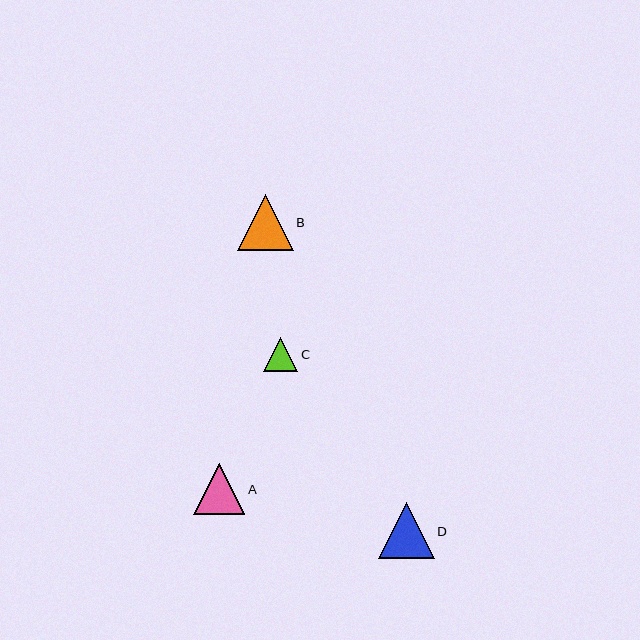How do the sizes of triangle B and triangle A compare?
Triangle B and triangle A are approximately the same size.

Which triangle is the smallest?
Triangle C is the smallest with a size of approximately 34 pixels.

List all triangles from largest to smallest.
From largest to smallest: B, D, A, C.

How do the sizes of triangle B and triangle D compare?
Triangle B and triangle D are approximately the same size.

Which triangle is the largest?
Triangle B is the largest with a size of approximately 56 pixels.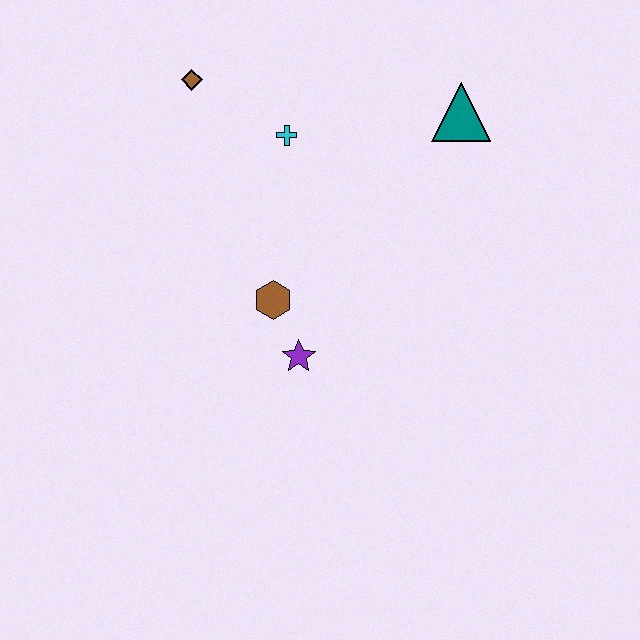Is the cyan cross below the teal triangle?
Yes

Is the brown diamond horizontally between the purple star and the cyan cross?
No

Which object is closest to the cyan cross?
The brown diamond is closest to the cyan cross.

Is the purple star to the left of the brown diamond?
No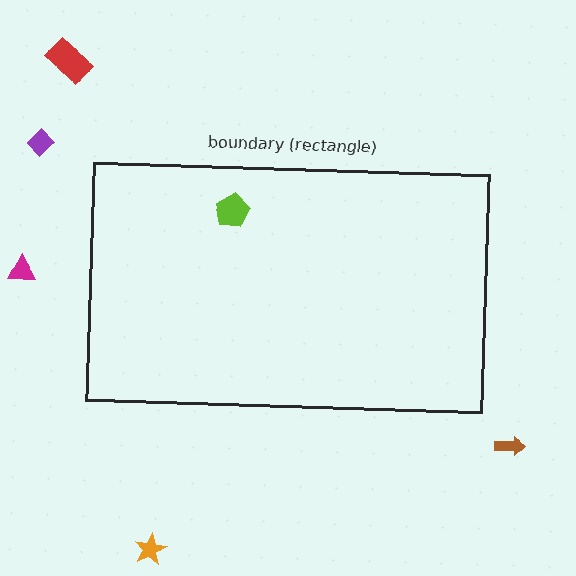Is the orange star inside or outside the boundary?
Outside.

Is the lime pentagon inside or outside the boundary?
Inside.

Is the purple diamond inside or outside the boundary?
Outside.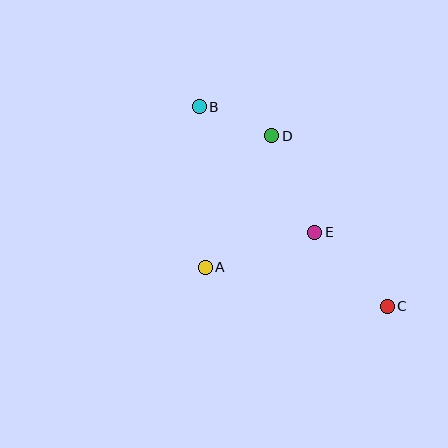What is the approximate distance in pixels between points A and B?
The distance between A and B is approximately 161 pixels.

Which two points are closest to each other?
Points B and D are closest to each other.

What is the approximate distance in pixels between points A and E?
The distance between A and E is approximately 115 pixels.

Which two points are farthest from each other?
Points B and C are farthest from each other.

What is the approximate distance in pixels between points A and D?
The distance between A and D is approximately 148 pixels.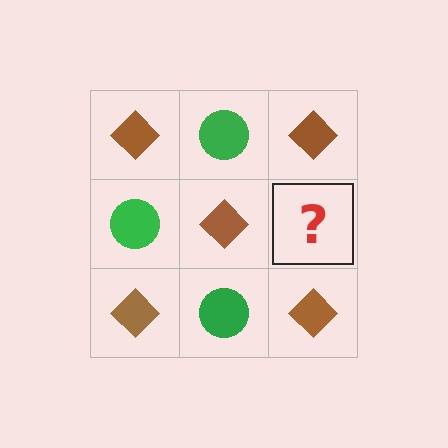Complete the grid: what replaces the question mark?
The question mark should be replaced with a green circle.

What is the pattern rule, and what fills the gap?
The rule is that it alternates brown diamond and green circle in a checkerboard pattern. The gap should be filled with a green circle.